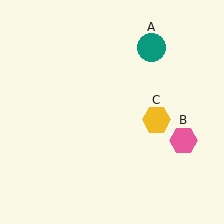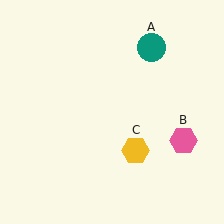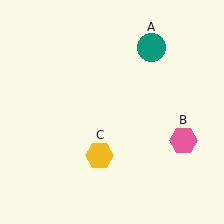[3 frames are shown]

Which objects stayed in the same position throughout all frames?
Teal circle (object A) and pink hexagon (object B) remained stationary.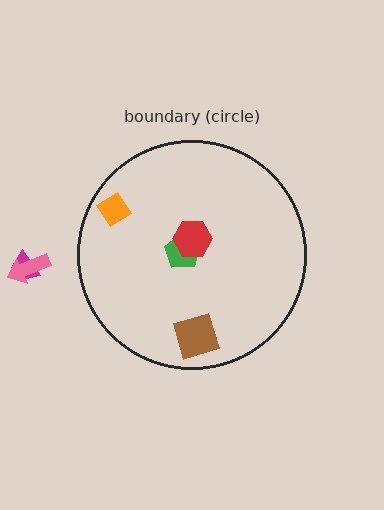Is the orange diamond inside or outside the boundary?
Inside.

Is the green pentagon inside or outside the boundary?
Inside.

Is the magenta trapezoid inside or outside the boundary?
Outside.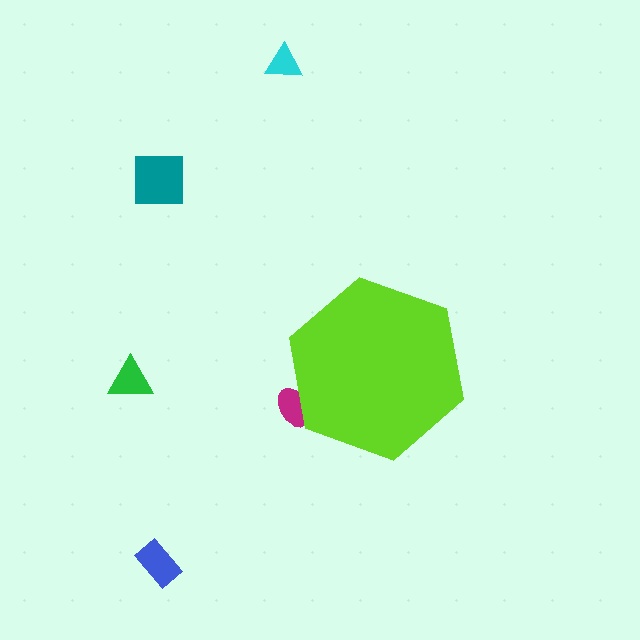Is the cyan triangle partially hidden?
No, the cyan triangle is fully visible.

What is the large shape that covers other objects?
A lime hexagon.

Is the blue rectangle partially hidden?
No, the blue rectangle is fully visible.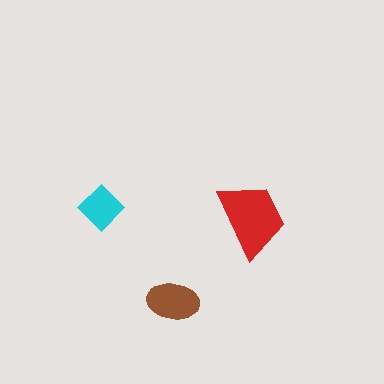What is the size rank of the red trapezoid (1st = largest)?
1st.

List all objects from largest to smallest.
The red trapezoid, the brown ellipse, the cyan diamond.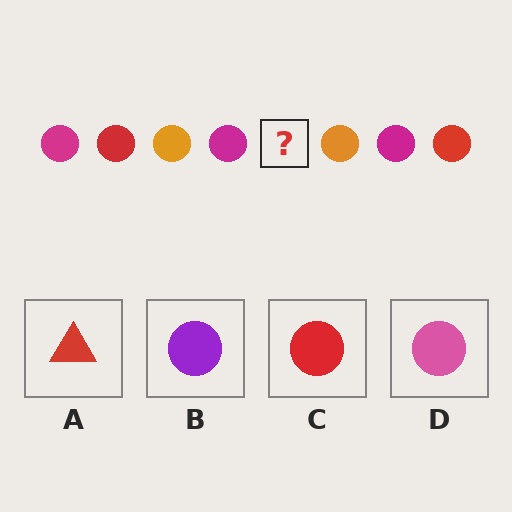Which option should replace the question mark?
Option C.